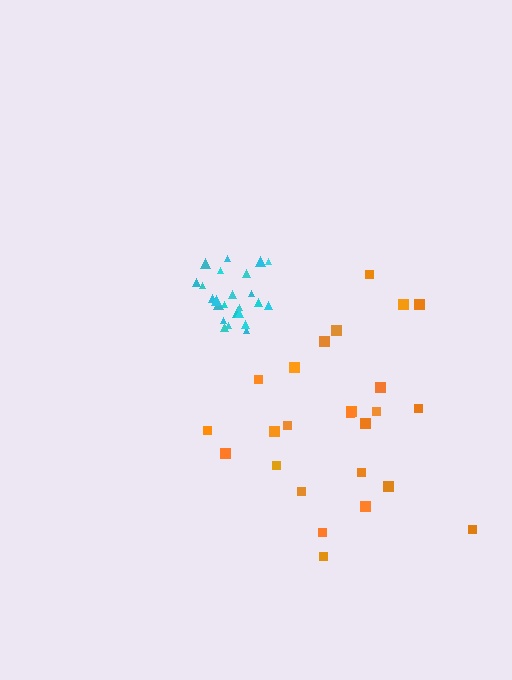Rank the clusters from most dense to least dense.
cyan, orange.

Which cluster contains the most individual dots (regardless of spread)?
Orange (25).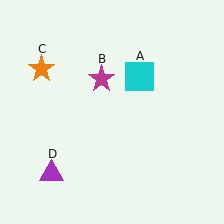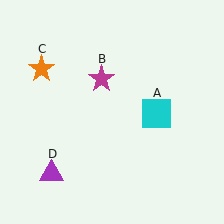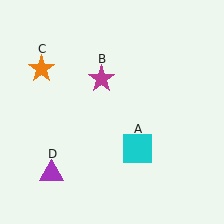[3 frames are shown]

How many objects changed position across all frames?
1 object changed position: cyan square (object A).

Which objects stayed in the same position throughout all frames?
Magenta star (object B) and orange star (object C) and purple triangle (object D) remained stationary.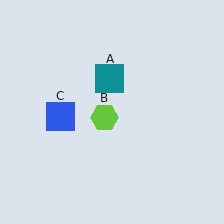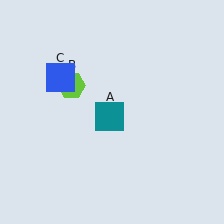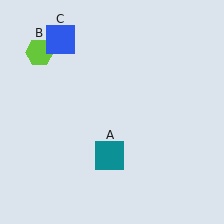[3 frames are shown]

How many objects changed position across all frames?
3 objects changed position: teal square (object A), lime hexagon (object B), blue square (object C).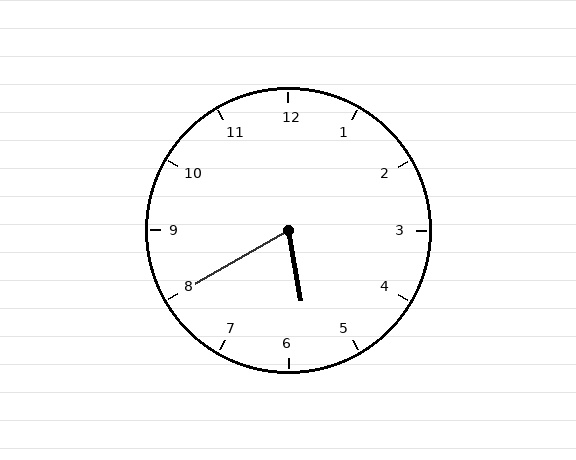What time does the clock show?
5:40.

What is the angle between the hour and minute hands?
Approximately 70 degrees.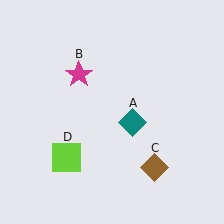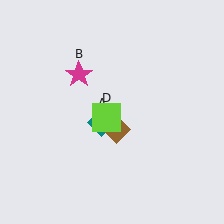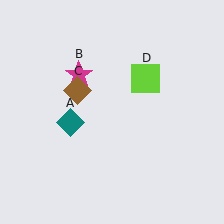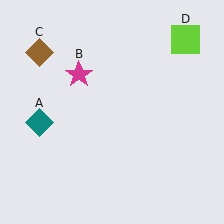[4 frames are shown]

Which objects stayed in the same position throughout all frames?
Magenta star (object B) remained stationary.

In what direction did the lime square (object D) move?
The lime square (object D) moved up and to the right.